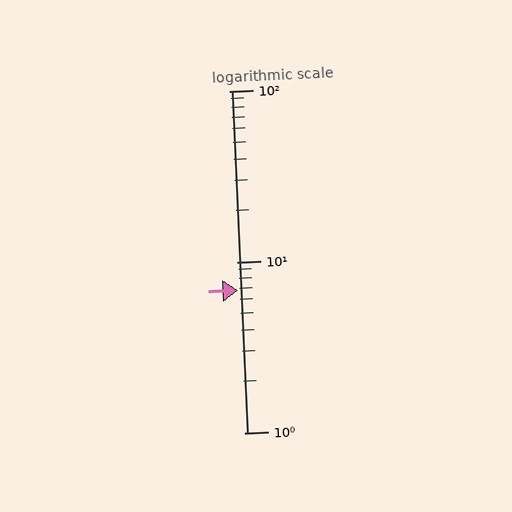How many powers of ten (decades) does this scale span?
The scale spans 2 decades, from 1 to 100.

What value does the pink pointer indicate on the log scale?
The pointer indicates approximately 6.8.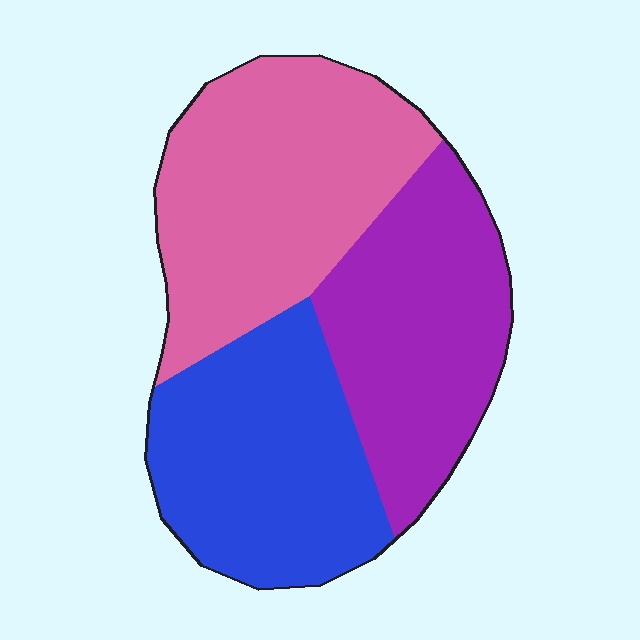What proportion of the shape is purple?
Purple takes up about one third (1/3) of the shape.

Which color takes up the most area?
Pink, at roughly 35%.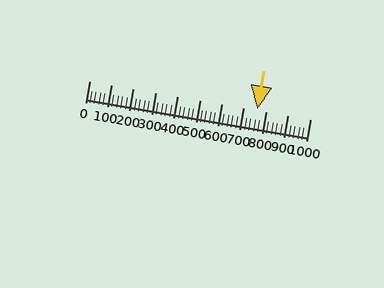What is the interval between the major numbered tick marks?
The major tick marks are spaced 100 units apart.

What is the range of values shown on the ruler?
The ruler shows values from 0 to 1000.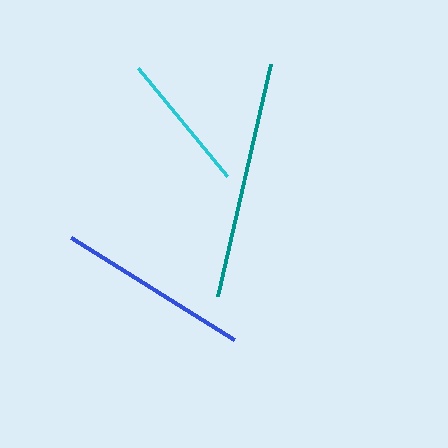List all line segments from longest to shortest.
From longest to shortest: teal, blue, cyan.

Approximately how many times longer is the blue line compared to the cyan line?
The blue line is approximately 1.4 times the length of the cyan line.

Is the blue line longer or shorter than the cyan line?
The blue line is longer than the cyan line.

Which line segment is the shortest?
The cyan line is the shortest at approximately 139 pixels.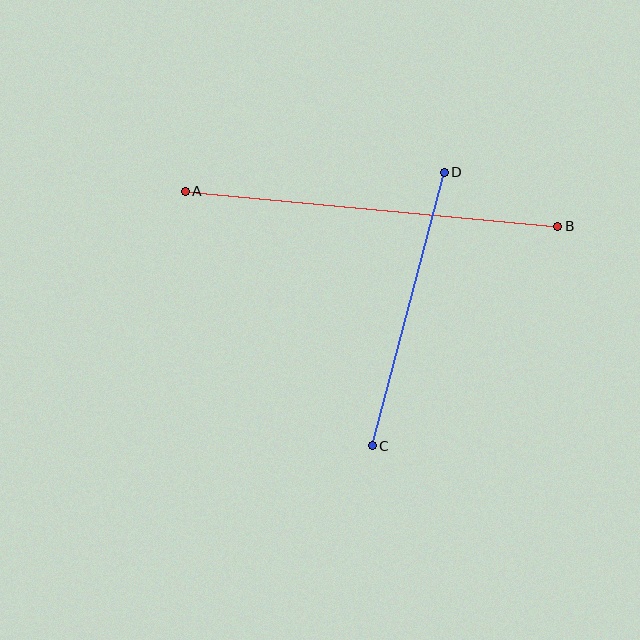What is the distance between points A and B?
The distance is approximately 374 pixels.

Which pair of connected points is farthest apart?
Points A and B are farthest apart.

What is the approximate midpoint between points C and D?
The midpoint is at approximately (408, 309) pixels.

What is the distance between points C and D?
The distance is approximately 283 pixels.